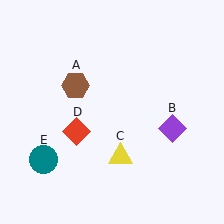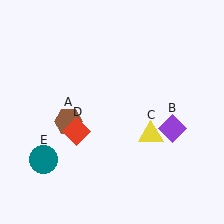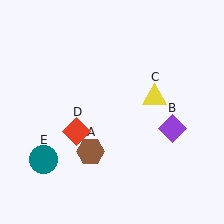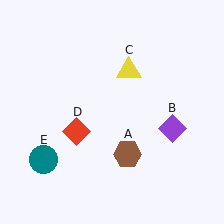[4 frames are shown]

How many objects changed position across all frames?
2 objects changed position: brown hexagon (object A), yellow triangle (object C).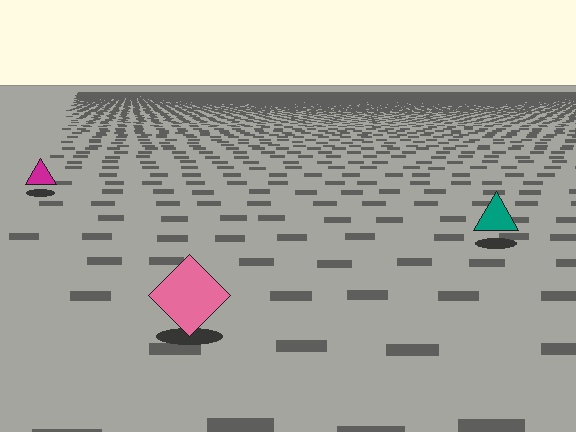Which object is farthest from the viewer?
The magenta triangle is farthest from the viewer. It appears smaller and the ground texture around it is denser.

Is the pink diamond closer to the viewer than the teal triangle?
Yes. The pink diamond is closer — you can tell from the texture gradient: the ground texture is coarser near it.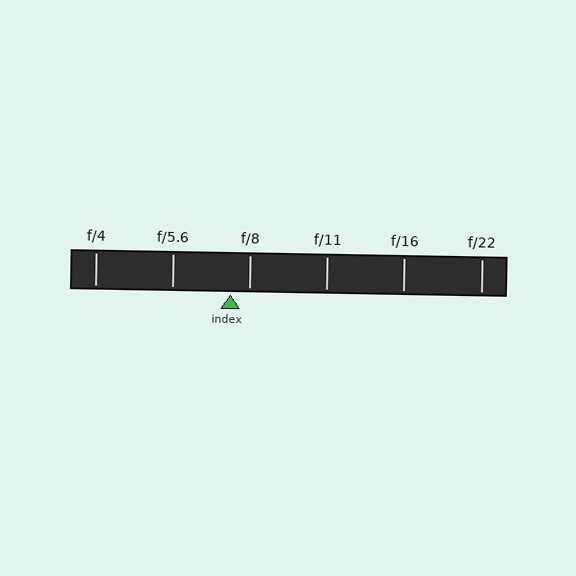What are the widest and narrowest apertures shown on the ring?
The widest aperture shown is f/4 and the narrowest is f/22.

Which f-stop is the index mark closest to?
The index mark is closest to f/8.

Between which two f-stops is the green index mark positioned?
The index mark is between f/5.6 and f/8.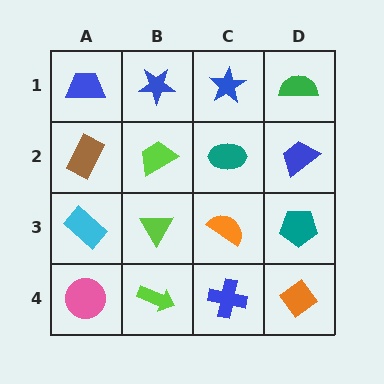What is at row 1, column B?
A blue star.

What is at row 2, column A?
A brown rectangle.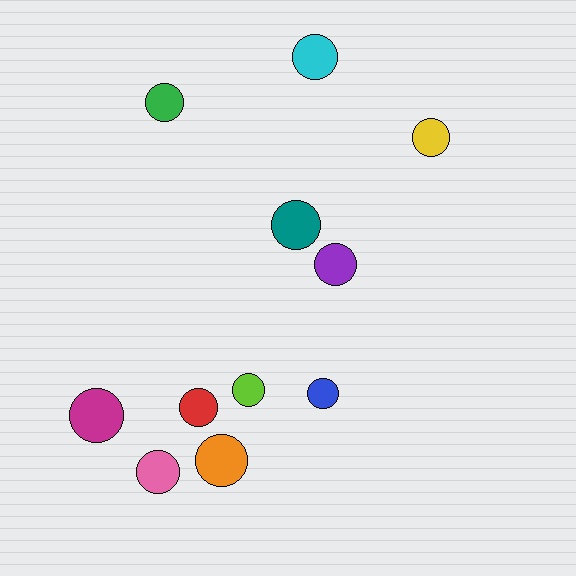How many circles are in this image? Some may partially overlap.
There are 11 circles.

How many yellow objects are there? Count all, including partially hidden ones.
There is 1 yellow object.